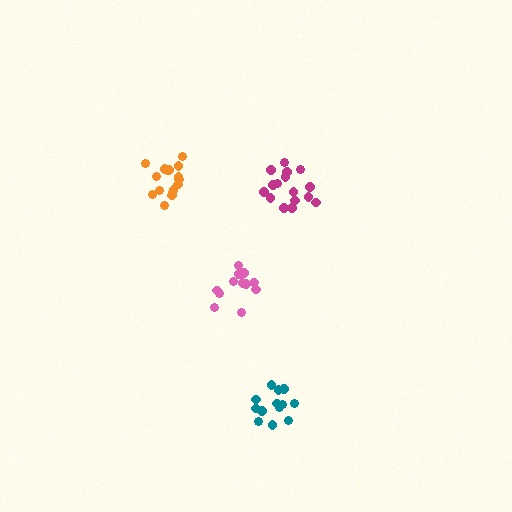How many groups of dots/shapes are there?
There are 4 groups.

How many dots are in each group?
Group 1: 16 dots, Group 2: 13 dots, Group 3: 16 dots, Group 4: 13 dots (58 total).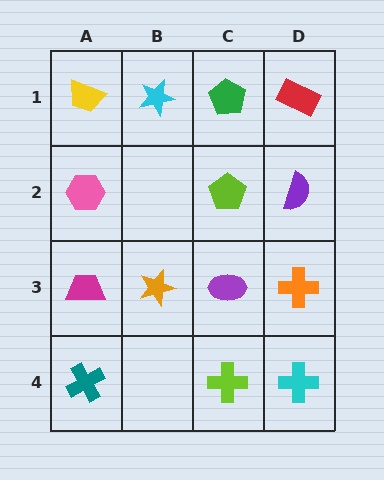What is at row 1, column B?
A cyan star.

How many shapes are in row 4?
3 shapes.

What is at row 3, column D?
An orange cross.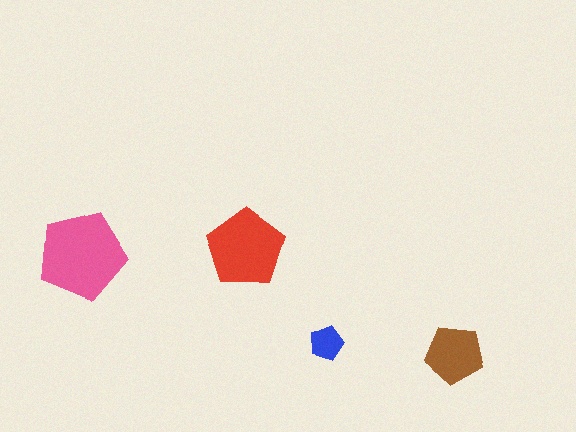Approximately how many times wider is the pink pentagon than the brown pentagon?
About 1.5 times wider.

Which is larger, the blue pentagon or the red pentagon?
The red one.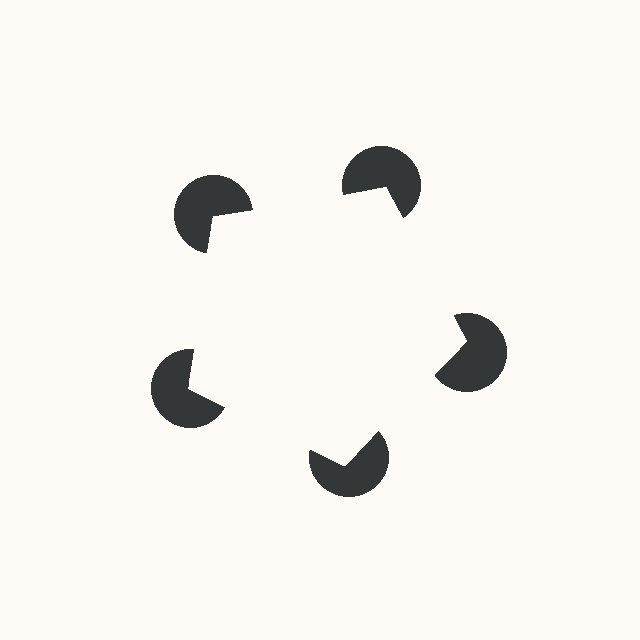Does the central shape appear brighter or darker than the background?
It typically appears slightly brighter than the background, even though no actual brightness change is drawn.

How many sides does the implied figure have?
5 sides.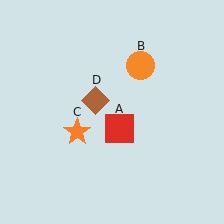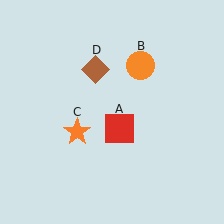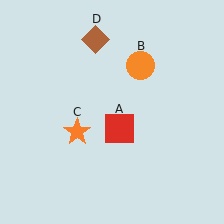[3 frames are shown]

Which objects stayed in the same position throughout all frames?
Red square (object A) and orange circle (object B) and orange star (object C) remained stationary.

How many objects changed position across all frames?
1 object changed position: brown diamond (object D).